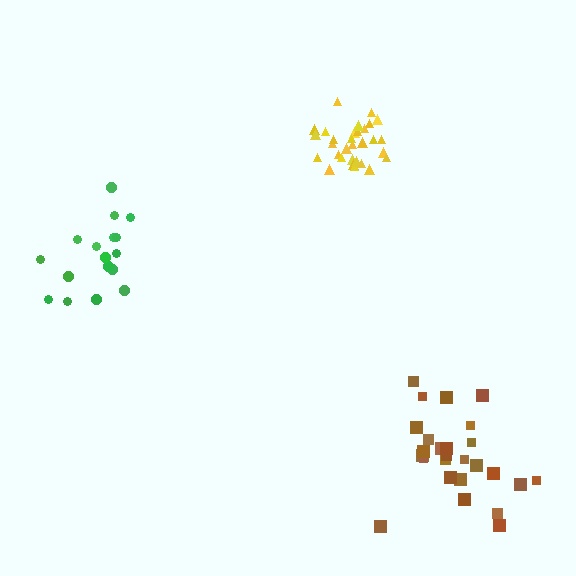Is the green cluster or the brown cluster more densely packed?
Brown.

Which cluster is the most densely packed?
Yellow.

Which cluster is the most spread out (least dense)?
Green.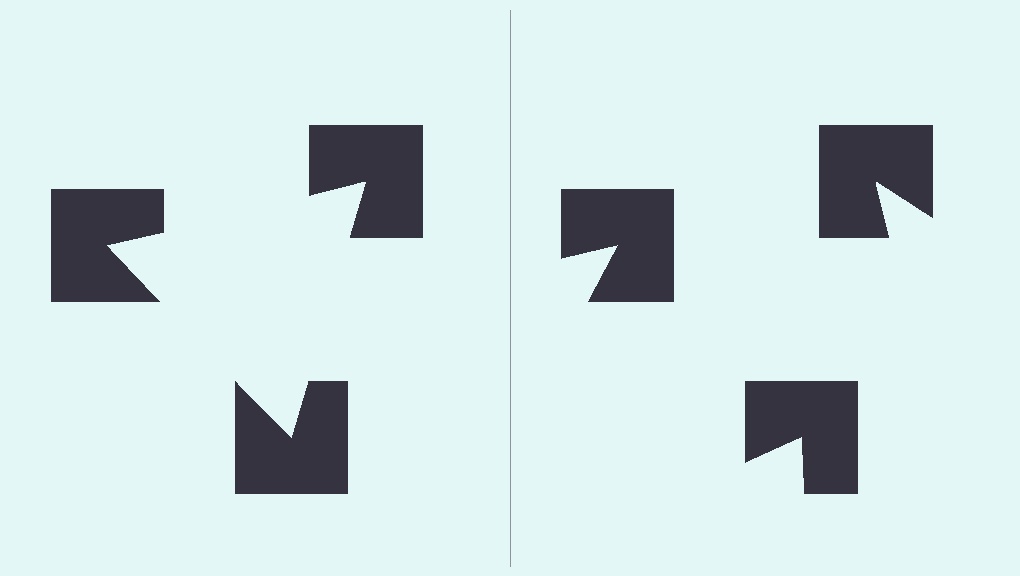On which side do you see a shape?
An illusory triangle appears on the left side. On the right side the wedge cuts are rotated, so no coherent shape forms.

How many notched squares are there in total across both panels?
6 — 3 on each side.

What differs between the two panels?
The notched squares are positioned identically on both sides; only the wedge orientations differ. On the left they align to a triangle; on the right they are misaligned.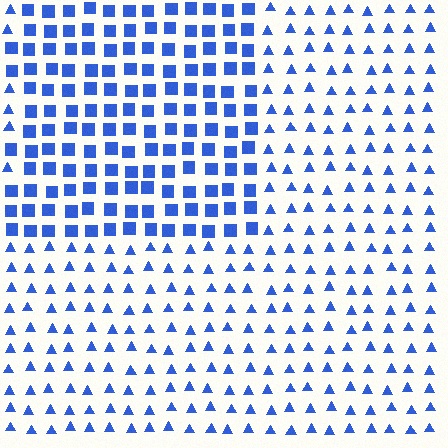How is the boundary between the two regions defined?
The boundary is defined by a change in element shape: squares inside vs. triangles outside. All elements share the same color and spacing.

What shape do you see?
I see a rectangle.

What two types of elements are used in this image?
The image uses squares inside the rectangle region and triangles outside it.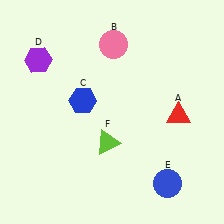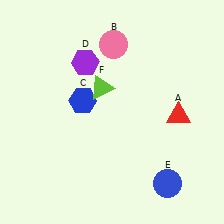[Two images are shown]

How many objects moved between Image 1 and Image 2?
2 objects moved between the two images.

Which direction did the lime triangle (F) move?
The lime triangle (F) moved up.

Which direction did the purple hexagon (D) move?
The purple hexagon (D) moved right.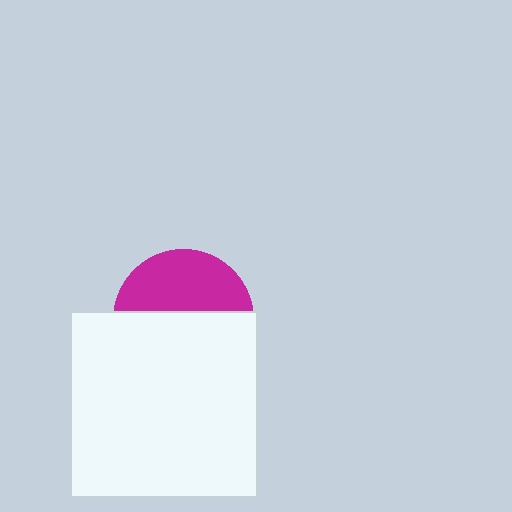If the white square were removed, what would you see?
You would see the complete magenta circle.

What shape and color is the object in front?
The object in front is a white square.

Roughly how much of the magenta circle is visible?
A small part of it is visible (roughly 42%).